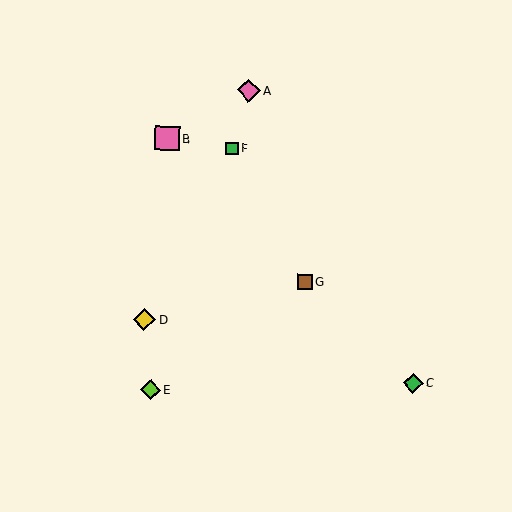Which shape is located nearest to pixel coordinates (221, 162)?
The green square (labeled F) at (232, 149) is nearest to that location.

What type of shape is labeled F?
Shape F is a green square.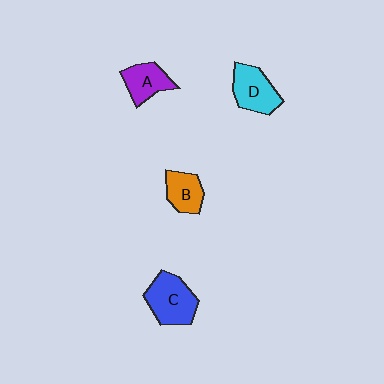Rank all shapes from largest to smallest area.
From largest to smallest: C (blue), D (cyan), A (purple), B (orange).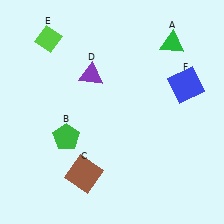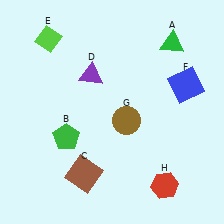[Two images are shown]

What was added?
A brown circle (G), a red hexagon (H) were added in Image 2.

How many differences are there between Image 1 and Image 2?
There are 2 differences between the two images.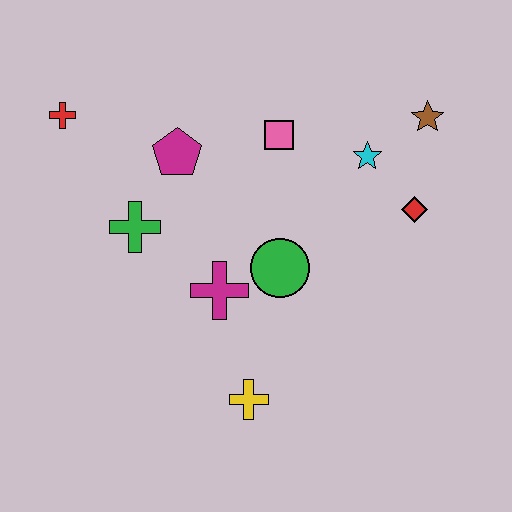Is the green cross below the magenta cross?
No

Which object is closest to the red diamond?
The cyan star is closest to the red diamond.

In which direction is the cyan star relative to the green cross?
The cyan star is to the right of the green cross.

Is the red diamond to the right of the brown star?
No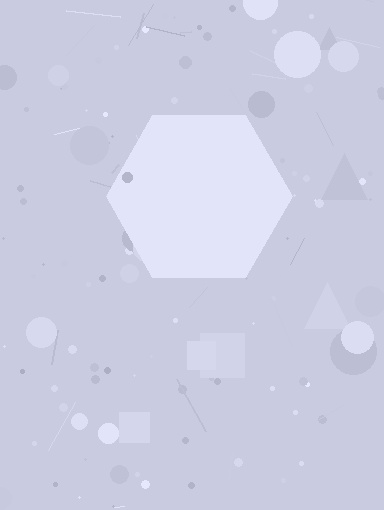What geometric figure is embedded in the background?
A hexagon is embedded in the background.